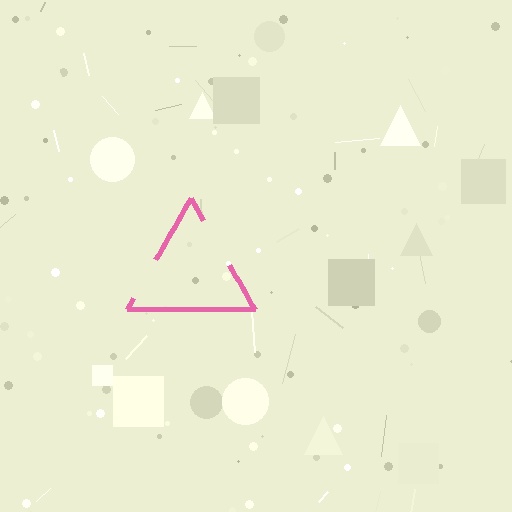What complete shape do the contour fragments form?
The contour fragments form a triangle.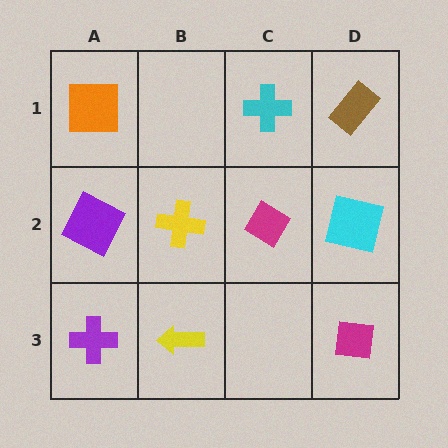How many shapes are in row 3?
3 shapes.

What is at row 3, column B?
A yellow arrow.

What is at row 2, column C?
A magenta diamond.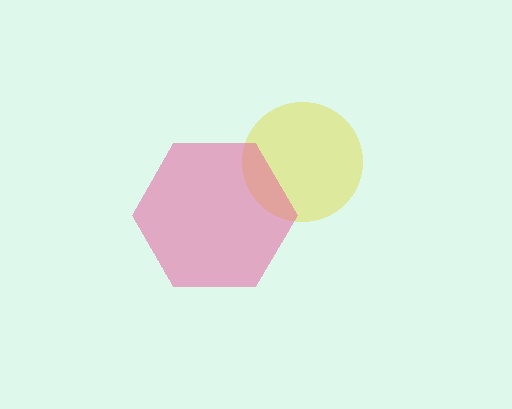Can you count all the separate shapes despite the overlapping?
Yes, there are 2 separate shapes.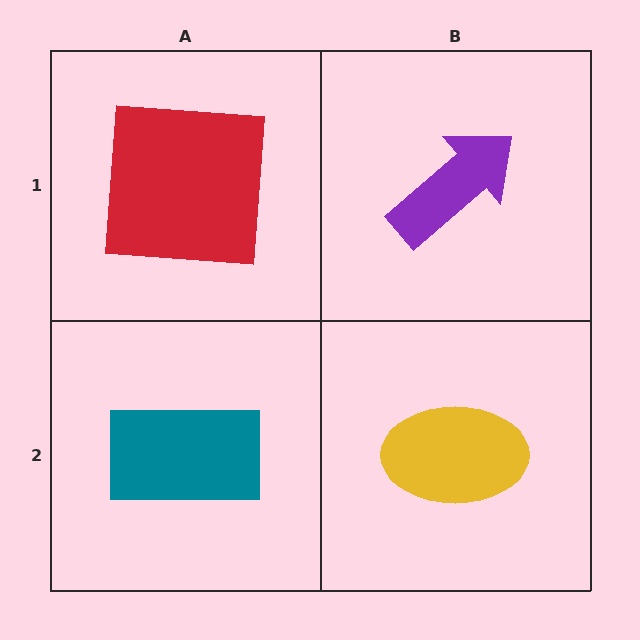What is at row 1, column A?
A red square.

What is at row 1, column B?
A purple arrow.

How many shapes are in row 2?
2 shapes.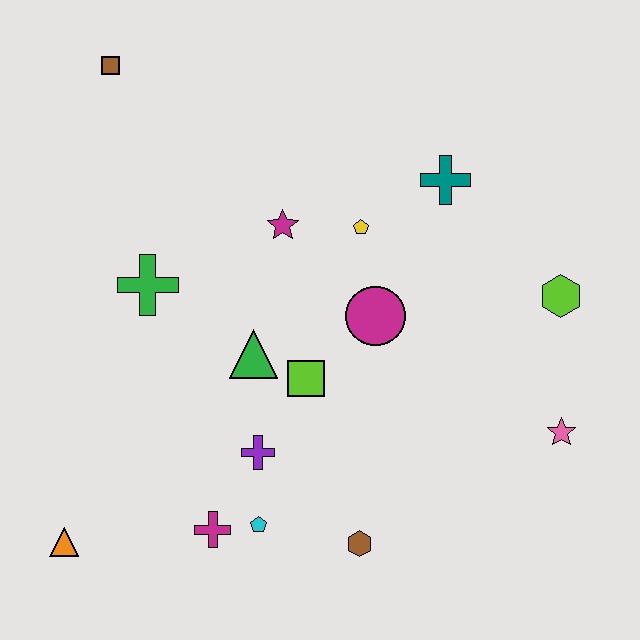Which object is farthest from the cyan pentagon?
The brown square is farthest from the cyan pentagon.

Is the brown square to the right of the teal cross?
No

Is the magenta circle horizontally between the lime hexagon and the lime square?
Yes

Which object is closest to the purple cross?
The cyan pentagon is closest to the purple cross.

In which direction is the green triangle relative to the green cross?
The green triangle is to the right of the green cross.